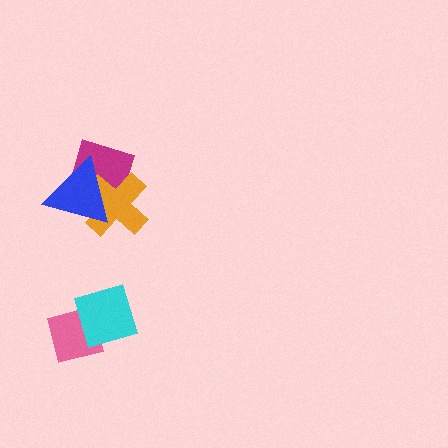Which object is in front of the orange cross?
The blue triangle is in front of the orange cross.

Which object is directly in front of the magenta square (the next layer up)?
The orange cross is directly in front of the magenta square.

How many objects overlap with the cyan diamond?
1 object overlaps with the cyan diamond.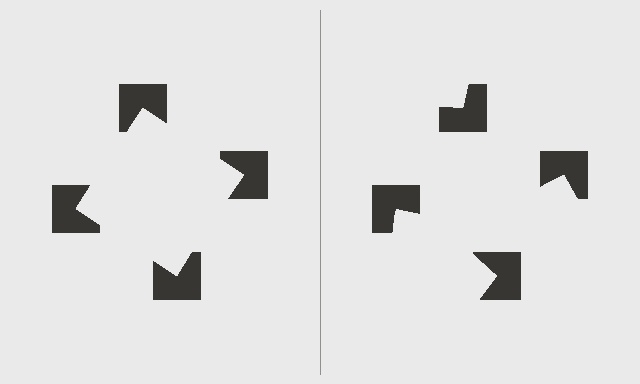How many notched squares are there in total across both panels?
8 — 4 on each side.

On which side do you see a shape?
An illusory square appears on the left side. On the right side the wedge cuts are rotated, so no coherent shape forms.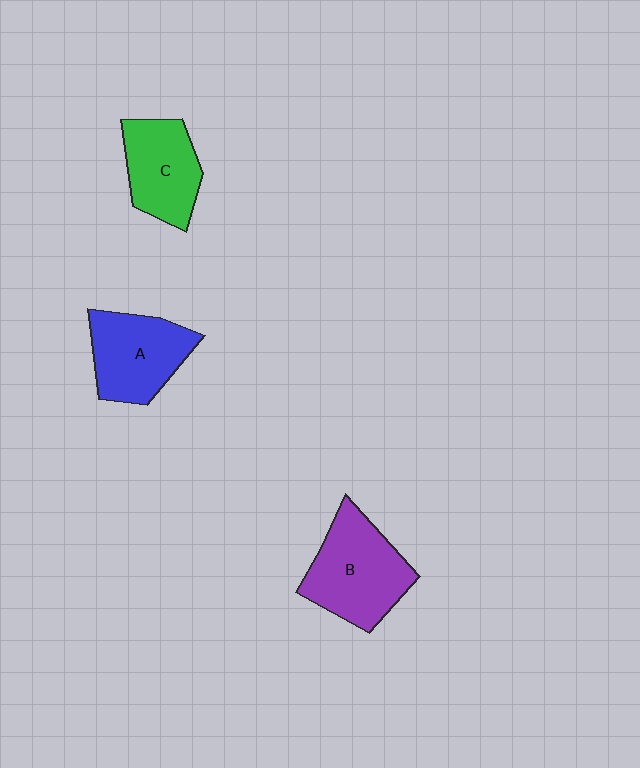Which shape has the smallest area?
Shape C (green).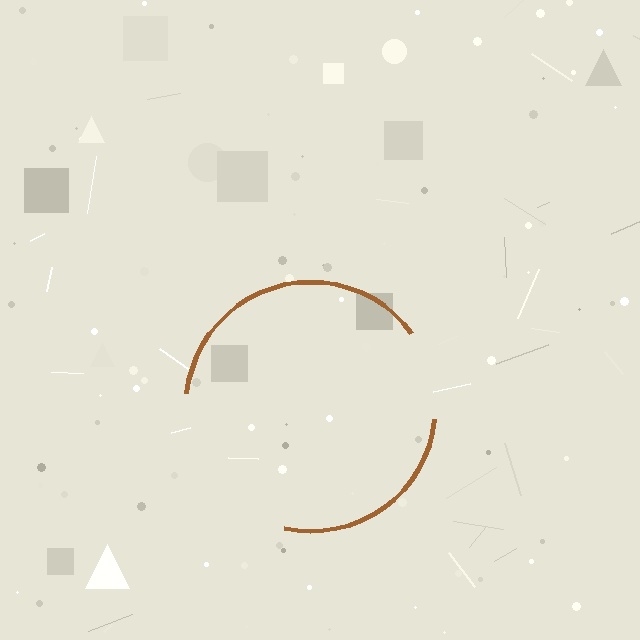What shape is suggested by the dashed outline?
The dashed outline suggests a circle.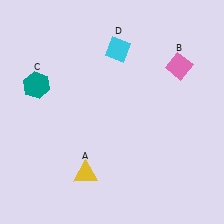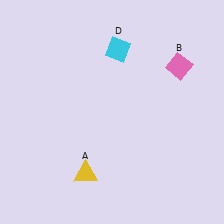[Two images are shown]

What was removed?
The teal hexagon (C) was removed in Image 2.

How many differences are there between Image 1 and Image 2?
There is 1 difference between the two images.